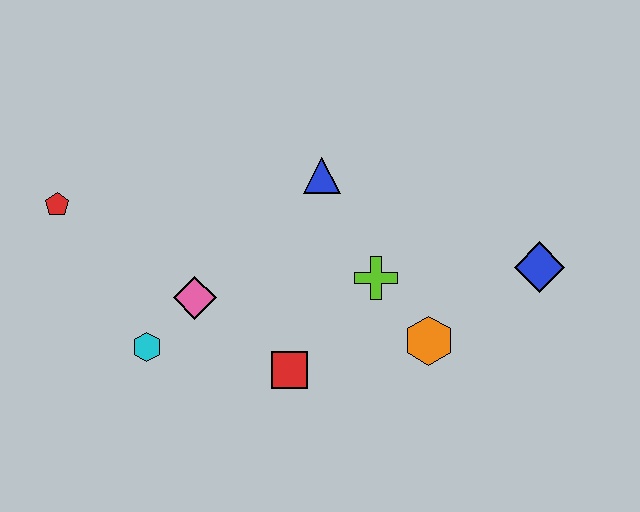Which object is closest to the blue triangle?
The lime cross is closest to the blue triangle.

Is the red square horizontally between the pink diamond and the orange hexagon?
Yes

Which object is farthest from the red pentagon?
The blue diamond is farthest from the red pentagon.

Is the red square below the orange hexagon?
Yes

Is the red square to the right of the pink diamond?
Yes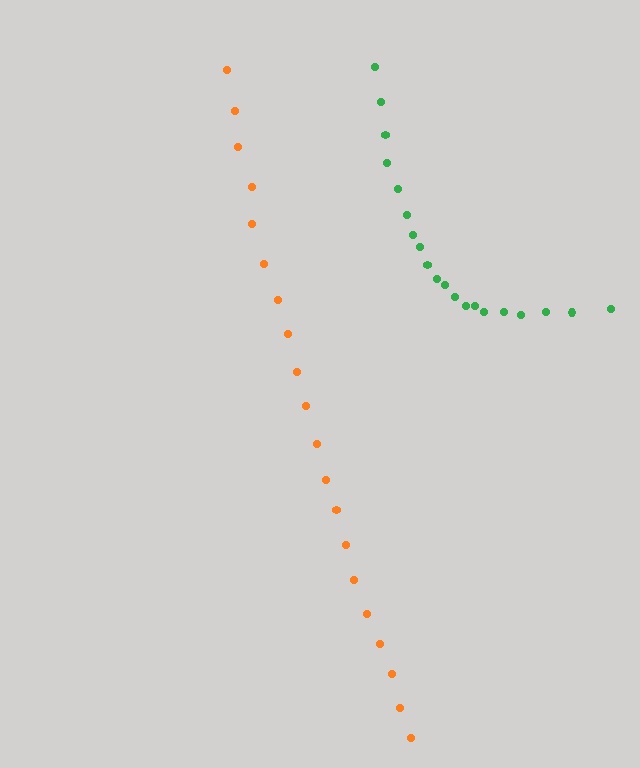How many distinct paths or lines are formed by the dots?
There are 2 distinct paths.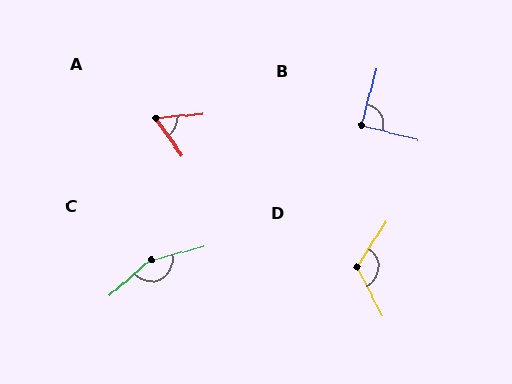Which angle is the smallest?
A, at approximately 61 degrees.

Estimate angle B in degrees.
Approximately 89 degrees.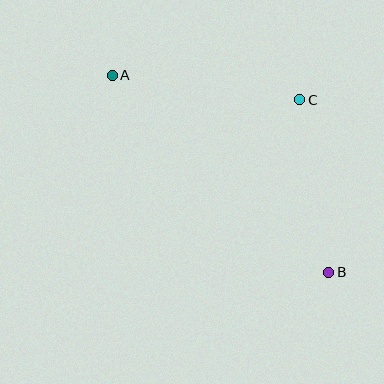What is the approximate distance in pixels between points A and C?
The distance between A and C is approximately 189 pixels.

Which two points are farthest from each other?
Points A and B are farthest from each other.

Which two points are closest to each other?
Points B and C are closest to each other.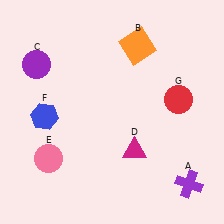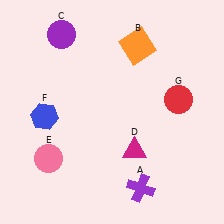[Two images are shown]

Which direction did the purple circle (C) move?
The purple circle (C) moved up.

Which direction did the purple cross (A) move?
The purple cross (A) moved left.